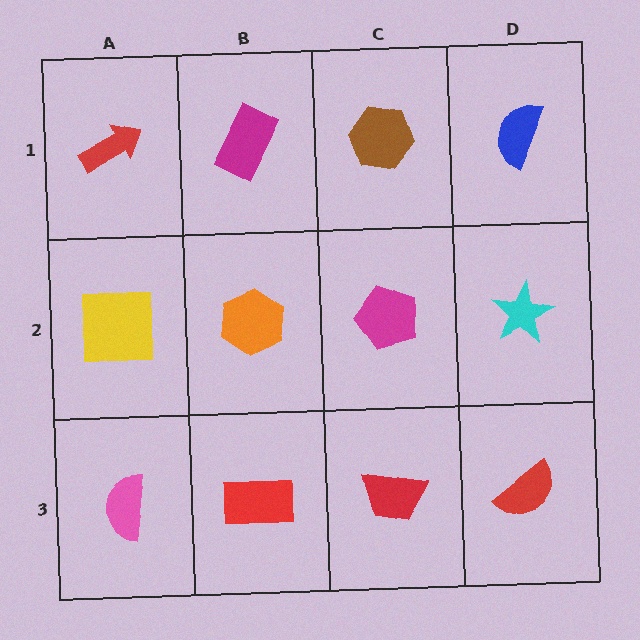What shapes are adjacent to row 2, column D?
A blue semicircle (row 1, column D), a red semicircle (row 3, column D), a magenta pentagon (row 2, column C).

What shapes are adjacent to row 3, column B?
An orange hexagon (row 2, column B), a pink semicircle (row 3, column A), a red trapezoid (row 3, column C).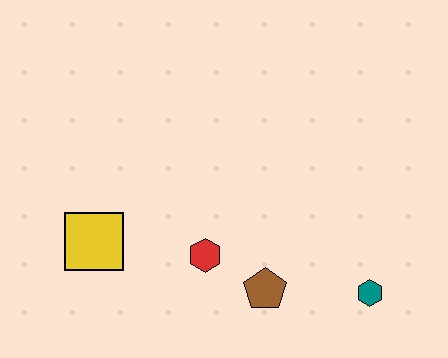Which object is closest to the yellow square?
The red hexagon is closest to the yellow square.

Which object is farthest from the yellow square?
The teal hexagon is farthest from the yellow square.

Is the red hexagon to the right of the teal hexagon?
No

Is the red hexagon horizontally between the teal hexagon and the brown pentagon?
No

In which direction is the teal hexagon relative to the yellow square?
The teal hexagon is to the right of the yellow square.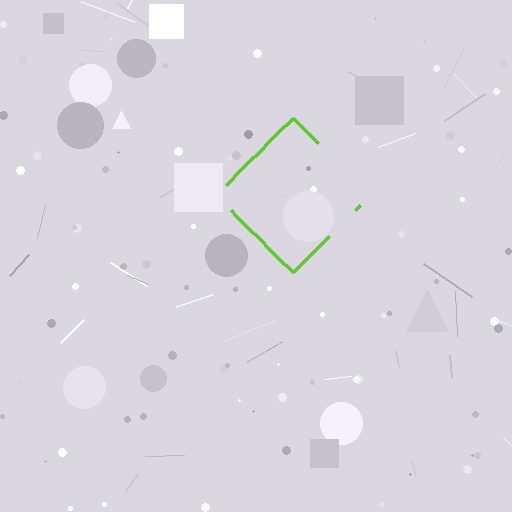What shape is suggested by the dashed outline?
The dashed outline suggests a diamond.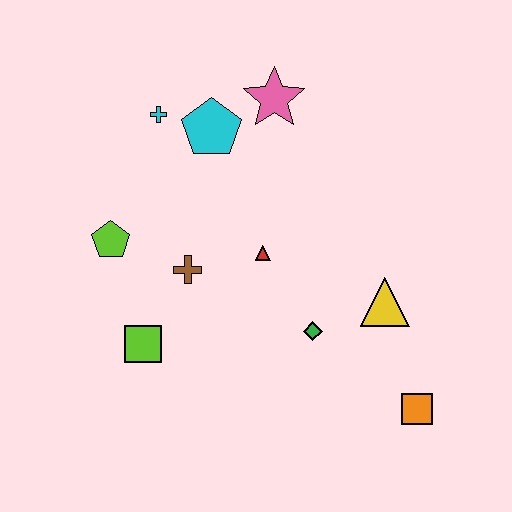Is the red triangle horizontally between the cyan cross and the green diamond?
Yes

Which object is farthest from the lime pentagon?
The orange square is farthest from the lime pentagon.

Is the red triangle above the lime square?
Yes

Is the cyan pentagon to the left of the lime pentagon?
No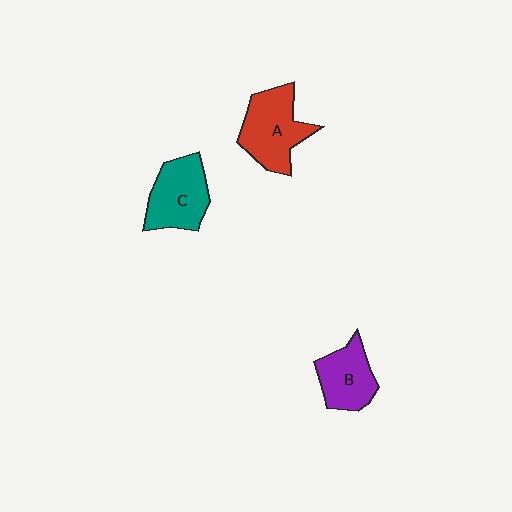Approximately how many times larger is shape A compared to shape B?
Approximately 1.3 times.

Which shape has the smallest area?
Shape B (purple).